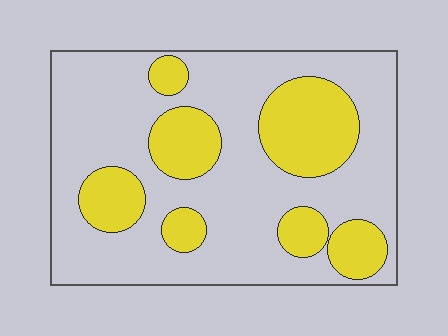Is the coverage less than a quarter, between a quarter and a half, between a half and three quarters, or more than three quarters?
Between a quarter and a half.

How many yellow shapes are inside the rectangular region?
7.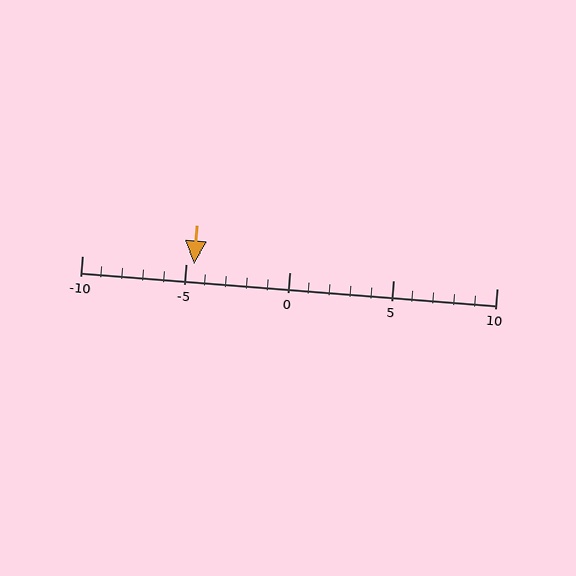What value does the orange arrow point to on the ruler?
The orange arrow points to approximately -5.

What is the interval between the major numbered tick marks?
The major tick marks are spaced 5 units apart.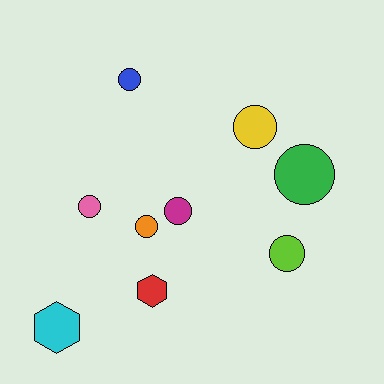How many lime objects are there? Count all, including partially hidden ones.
There is 1 lime object.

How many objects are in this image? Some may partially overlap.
There are 9 objects.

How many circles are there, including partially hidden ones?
There are 7 circles.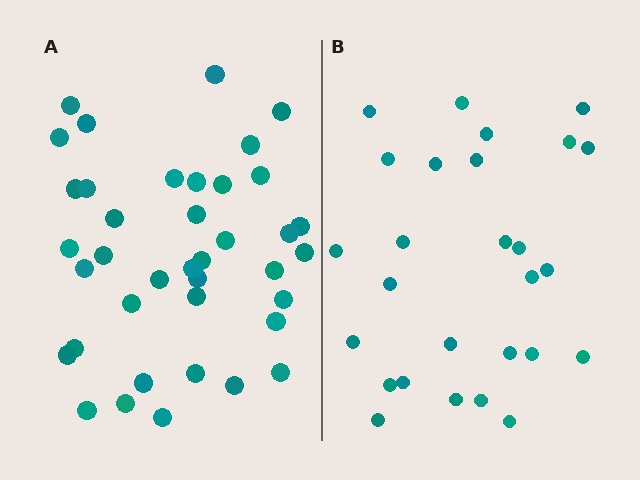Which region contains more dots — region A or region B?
Region A (the left region) has more dots.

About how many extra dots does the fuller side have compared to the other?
Region A has roughly 12 or so more dots than region B.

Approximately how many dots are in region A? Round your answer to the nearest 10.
About 40 dots. (The exact count is 39, which rounds to 40.)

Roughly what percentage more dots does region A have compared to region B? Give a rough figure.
About 45% more.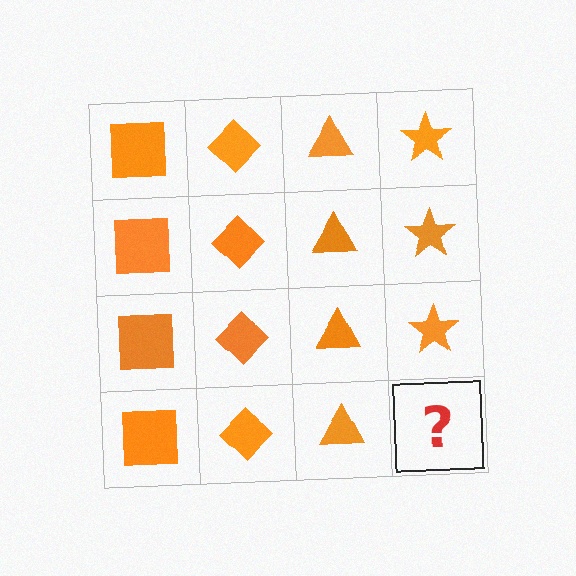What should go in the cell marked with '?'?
The missing cell should contain an orange star.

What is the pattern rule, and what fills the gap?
The rule is that each column has a consistent shape. The gap should be filled with an orange star.